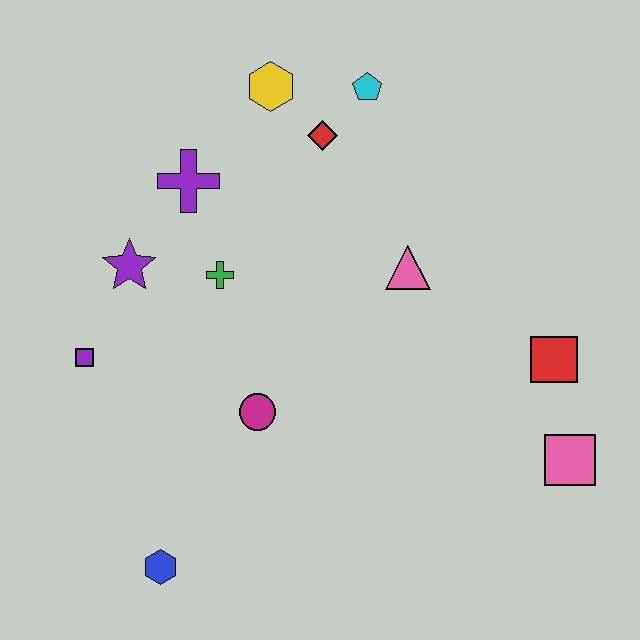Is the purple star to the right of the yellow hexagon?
No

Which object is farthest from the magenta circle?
The cyan pentagon is farthest from the magenta circle.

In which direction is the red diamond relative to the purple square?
The red diamond is to the right of the purple square.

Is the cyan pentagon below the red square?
No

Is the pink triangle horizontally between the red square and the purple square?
Yes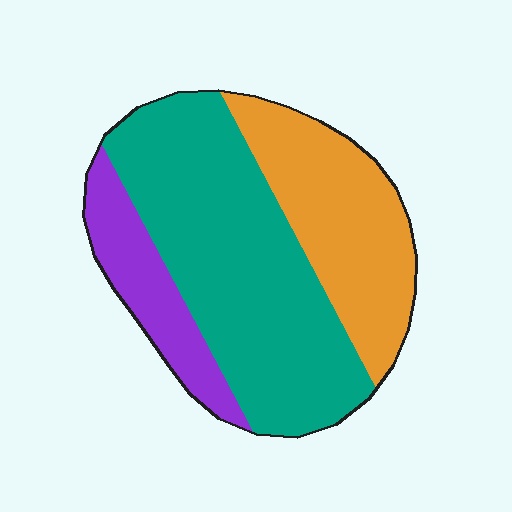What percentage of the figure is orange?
Orange takes up about one third (1/3) of the figure.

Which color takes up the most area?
Teal, at roughly 55%.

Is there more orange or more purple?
Orange.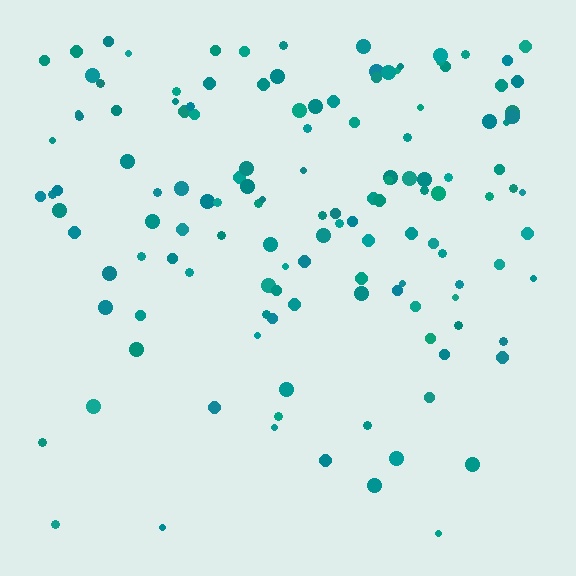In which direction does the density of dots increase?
From bottom to top, with the top side densest.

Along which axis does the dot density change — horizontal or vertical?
Vertical.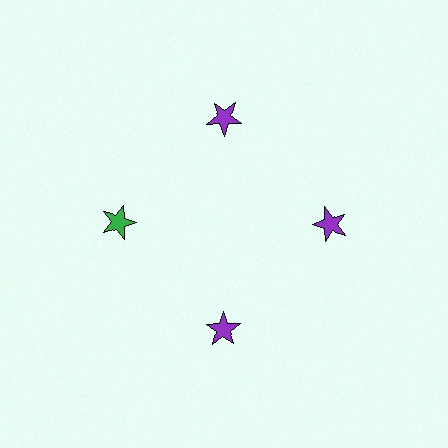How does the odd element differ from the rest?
It has a different color: green instead of purple.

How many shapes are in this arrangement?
There are 4 shapes arranged in a ring pattern.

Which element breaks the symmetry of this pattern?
The green star at roughly the 9 o'clock position breaks the symmetry. All other shapes are purple stars.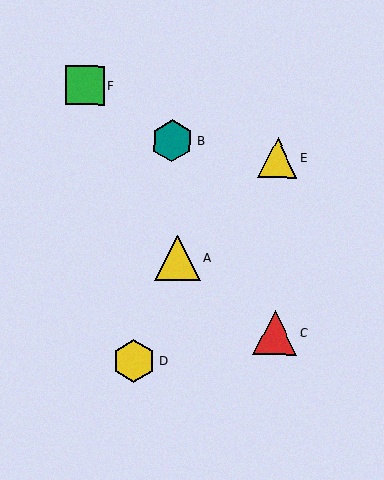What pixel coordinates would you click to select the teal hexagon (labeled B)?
Click at (172, 141) to select the teal hexagon B.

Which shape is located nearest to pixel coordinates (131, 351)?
The yellow hexagon (labeled D) at (134, 361) is nearest to that location.